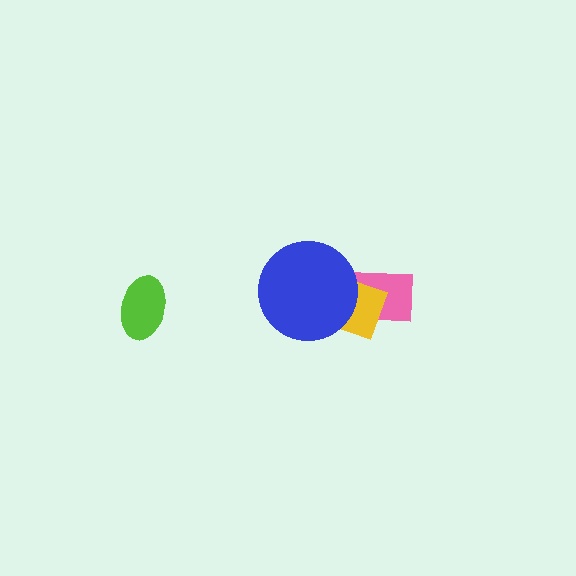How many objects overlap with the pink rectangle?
2 objects overlap with the pink rectangle.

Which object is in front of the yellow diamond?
The blue circle is in front of the yellow diamond.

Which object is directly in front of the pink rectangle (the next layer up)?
The yellow diamond is directly in front of the pink rectangle.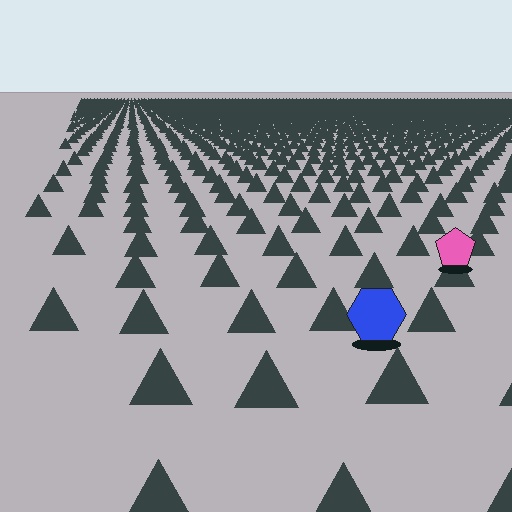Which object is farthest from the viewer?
The pink pentagon is farthest from the viewer. It appears smaller and the ground texture around it is denser.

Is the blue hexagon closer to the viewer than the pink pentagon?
Yes. The blue hexagon is closer — you can tell from the texture gradient: the ground texture is coarser near it.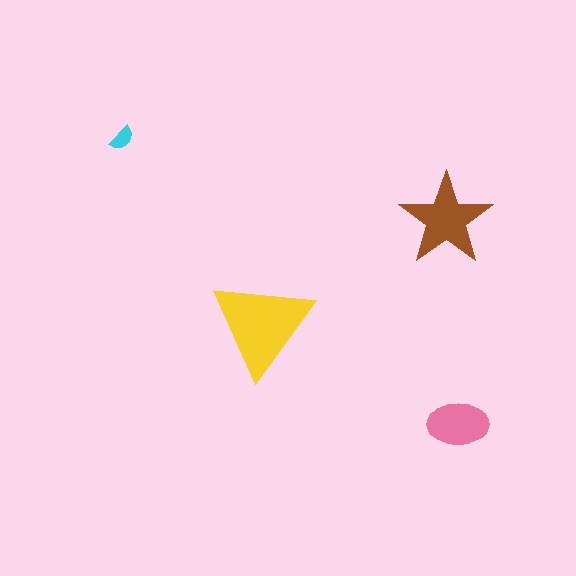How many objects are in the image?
There are 4 objects in the image.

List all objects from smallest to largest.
The cyan semicircle, the pink ellipse, the brown star, the yellow triangle.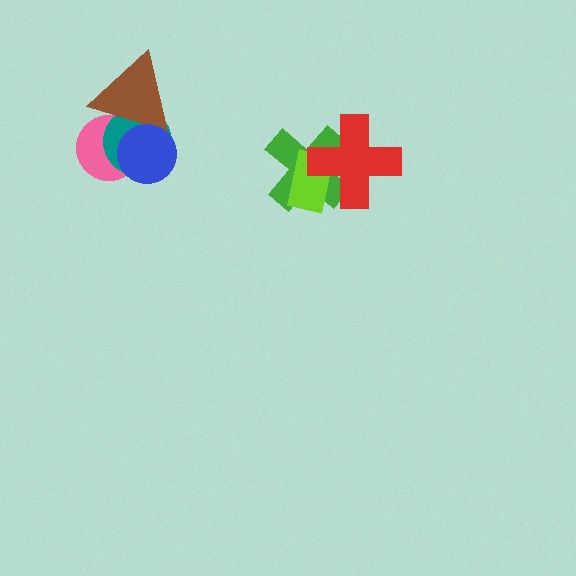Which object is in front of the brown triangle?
The blue circle is in front of the brown triangle.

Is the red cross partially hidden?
No, no other shape covers it.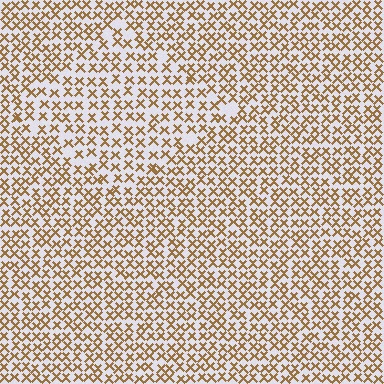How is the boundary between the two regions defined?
The boundary is defined by a change in element density (approximately 1.4x ratio). All elements are the same color, size, and shape.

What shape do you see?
I see a diamond.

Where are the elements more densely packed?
The elements are more densely packed outside the diamond boundary.